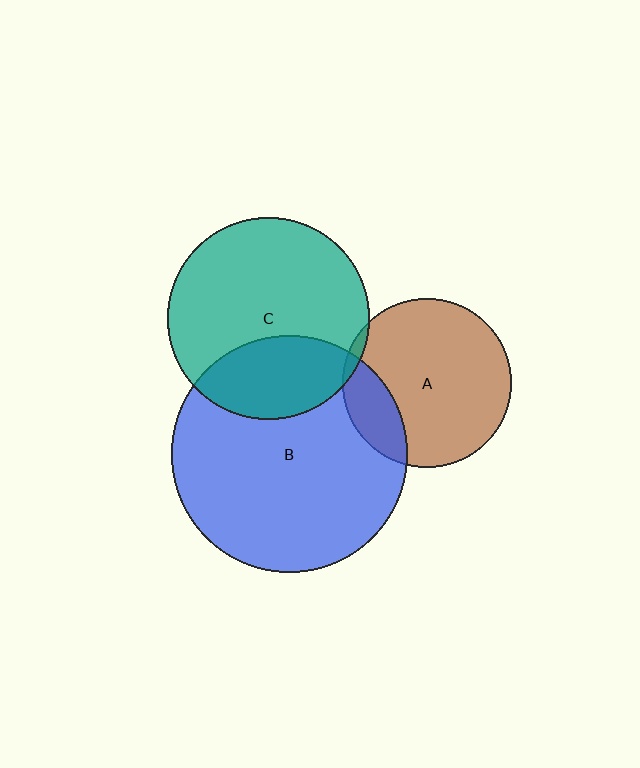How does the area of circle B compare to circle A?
Approximately 1.9 times.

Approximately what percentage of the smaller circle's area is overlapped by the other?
Approximately 5%.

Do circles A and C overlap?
Yes.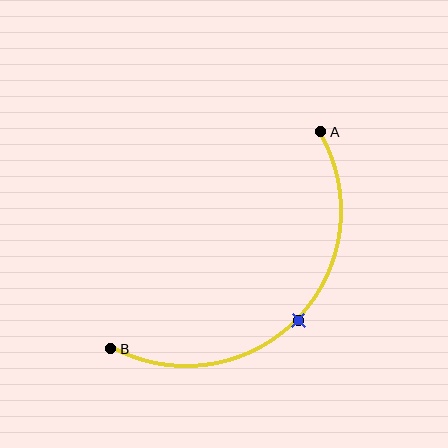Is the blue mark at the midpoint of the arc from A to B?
Yes. The blue mark lies on the arc at equal arc-length from both A and B — it is the arc midpoint.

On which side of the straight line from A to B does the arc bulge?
The arc bulges below and to the right of the straight line connecting A and B.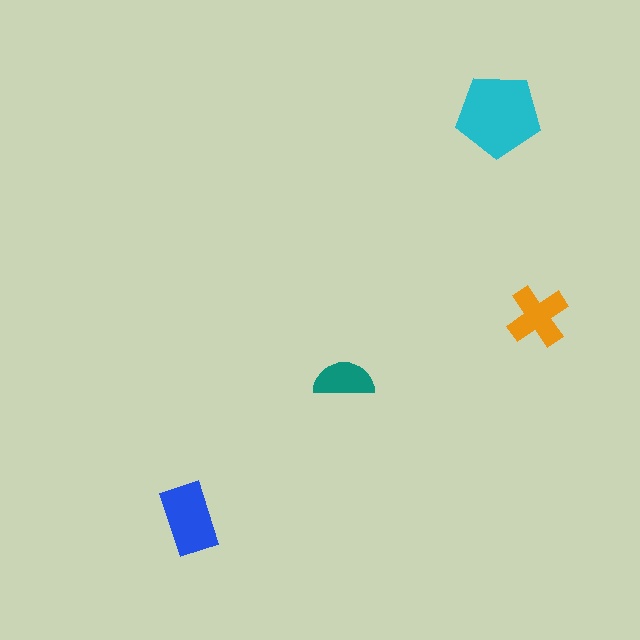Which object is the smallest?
The teal semicircle.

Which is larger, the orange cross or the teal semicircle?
The orange cross.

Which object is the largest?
The cyan pentagon.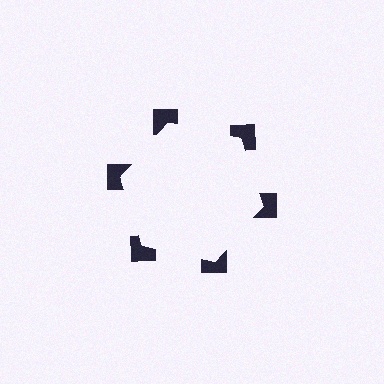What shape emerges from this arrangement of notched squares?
An illusory hexagon — its edges are inferred from the aligned wedge cuts in the notched squares, not physically drawn.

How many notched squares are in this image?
There are 6 — one at each vertex of the illusory hexagon.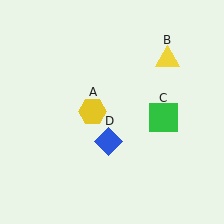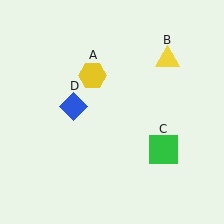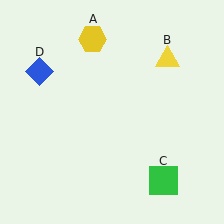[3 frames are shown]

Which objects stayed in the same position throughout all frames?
Yellow triangle (object B) remained stationary.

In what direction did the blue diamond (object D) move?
The blue diamond (object D) moved up and to the left.